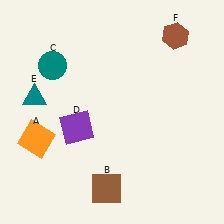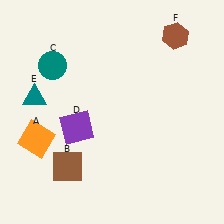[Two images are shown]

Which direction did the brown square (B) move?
The brown square (B) moved left.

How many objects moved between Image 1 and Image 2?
1 object moved between the two images.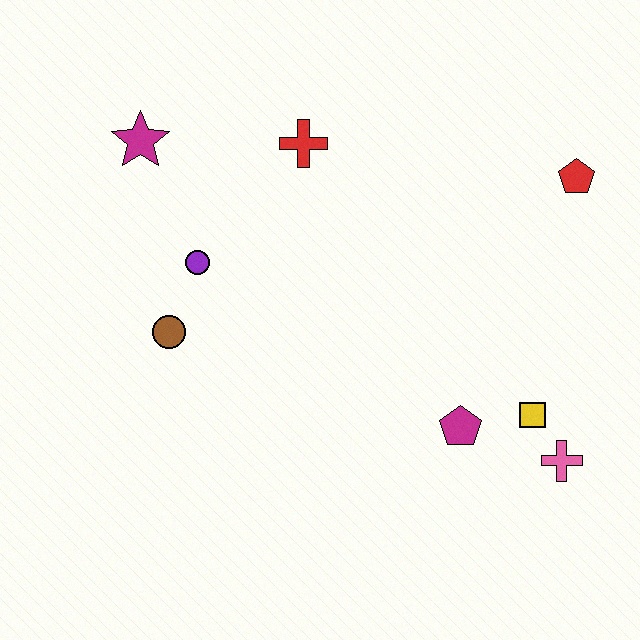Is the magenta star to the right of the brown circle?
No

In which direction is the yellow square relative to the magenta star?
The yellow square is to the right of the magenta star.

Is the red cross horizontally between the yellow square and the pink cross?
No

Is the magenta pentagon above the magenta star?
No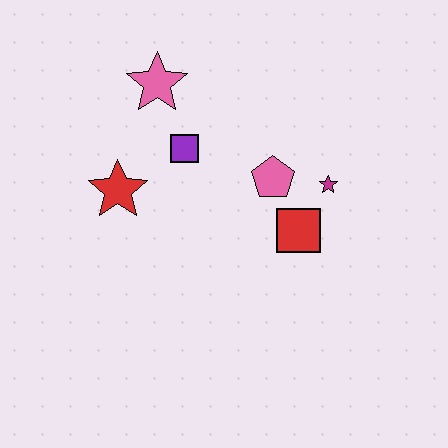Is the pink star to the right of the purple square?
No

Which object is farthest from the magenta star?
The red star is farthest from the magenta star.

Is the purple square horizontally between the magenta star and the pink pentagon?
No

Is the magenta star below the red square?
No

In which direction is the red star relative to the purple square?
The red star is to the left of the purple square.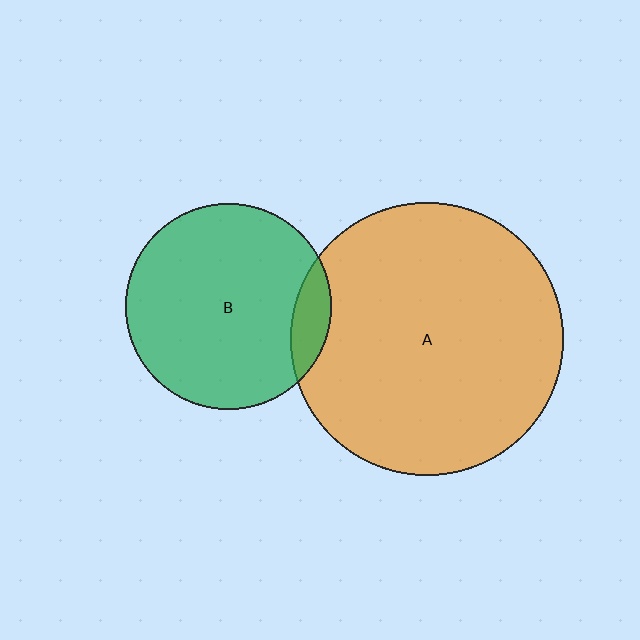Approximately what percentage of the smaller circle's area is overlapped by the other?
Approximately 10%.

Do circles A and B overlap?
Yes.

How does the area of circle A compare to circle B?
Approximately 1.8 times.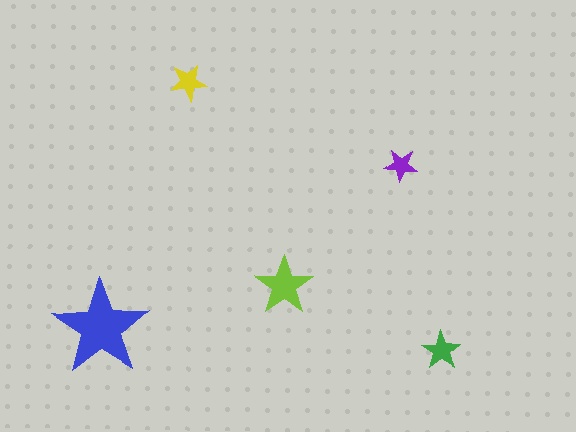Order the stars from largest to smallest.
the blue one, the lime one, the green one, the yellow one, the purple one.